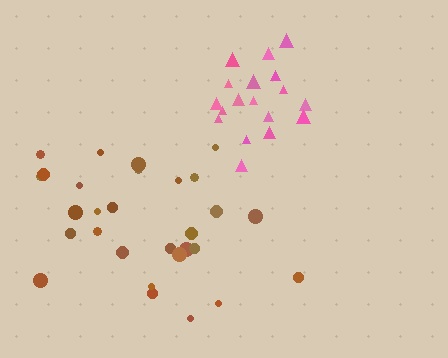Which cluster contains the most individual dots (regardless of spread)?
Brown (29).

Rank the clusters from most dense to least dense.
pink, brown.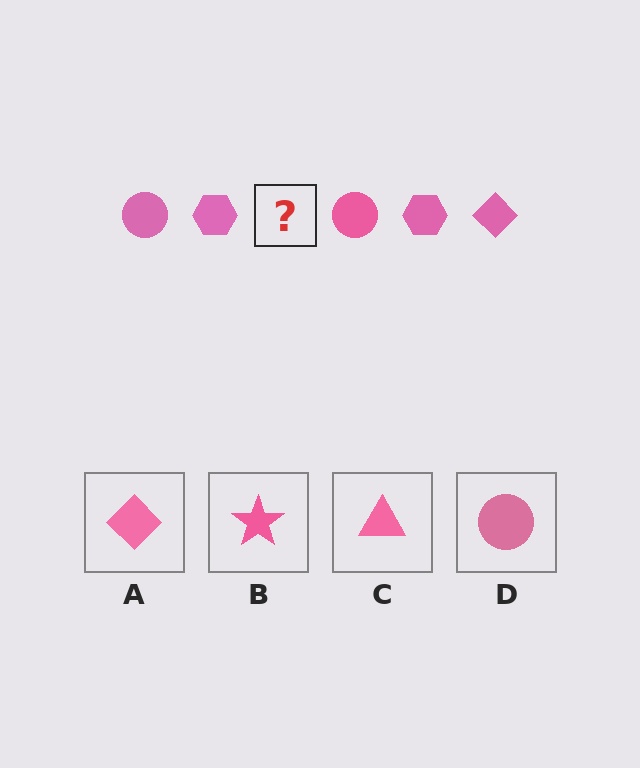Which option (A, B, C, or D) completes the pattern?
A.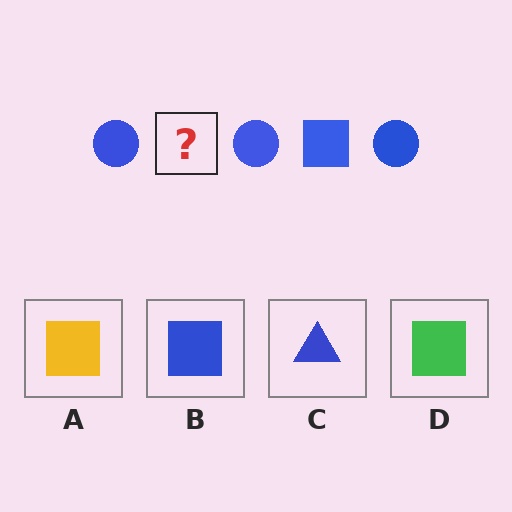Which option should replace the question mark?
Option B.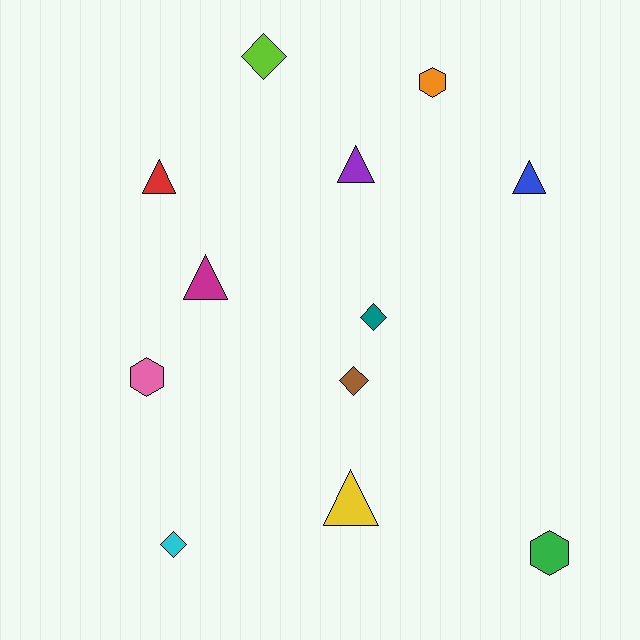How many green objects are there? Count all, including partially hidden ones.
There is 1 green object.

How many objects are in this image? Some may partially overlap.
There are 12 objects.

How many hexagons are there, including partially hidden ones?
There are 3 hexagons.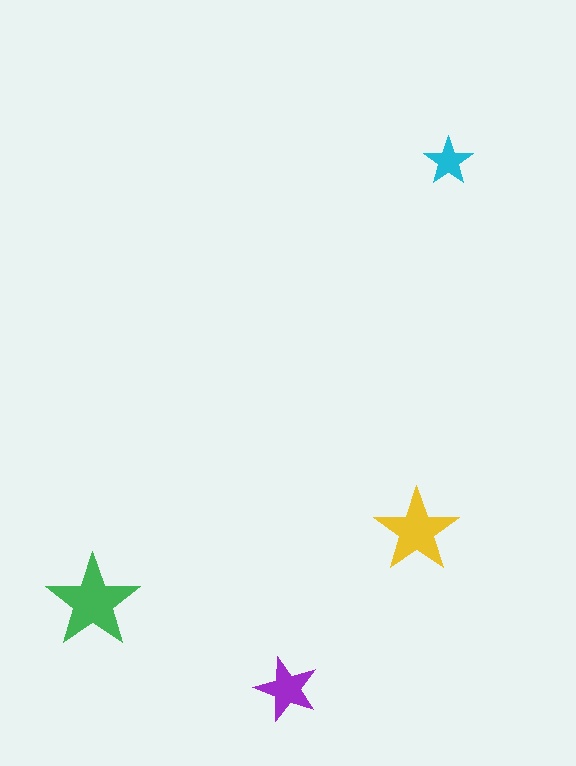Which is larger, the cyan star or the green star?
The green one.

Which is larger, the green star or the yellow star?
The green one.